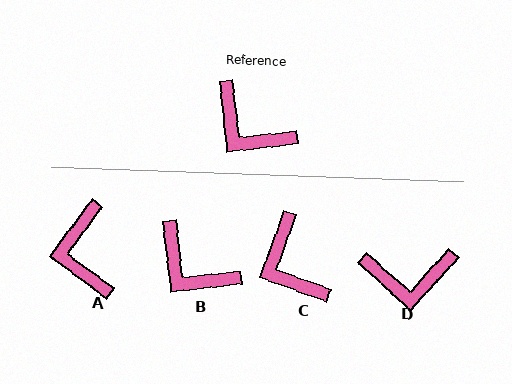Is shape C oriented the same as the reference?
No, it is off by about 27 degrees.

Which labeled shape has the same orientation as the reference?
B.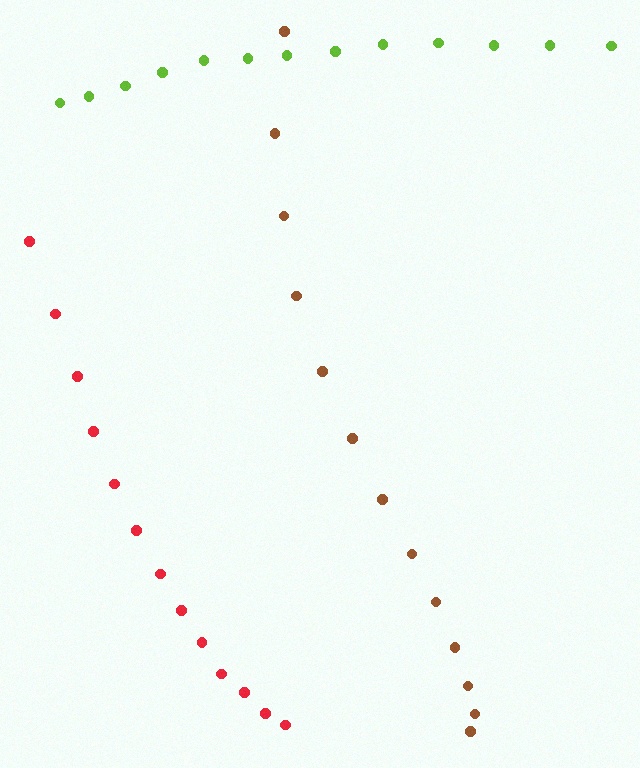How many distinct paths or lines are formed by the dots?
There are 3 distinct paths.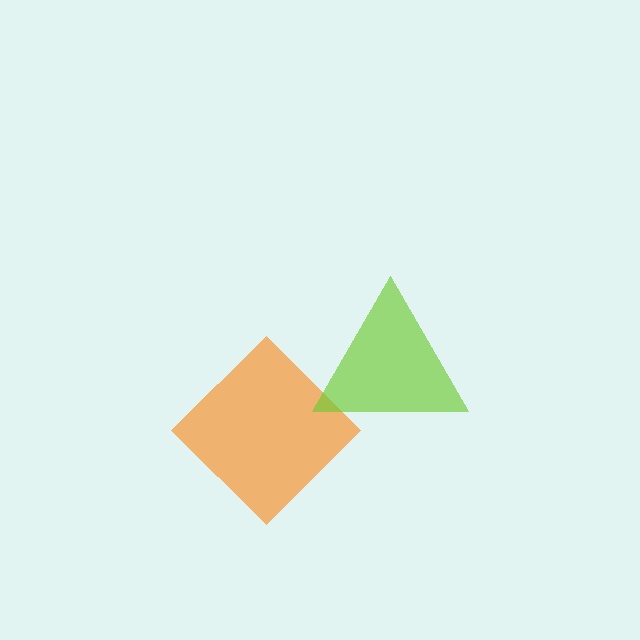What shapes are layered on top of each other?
The layered shapes are: an orange diamond, a lime triangle.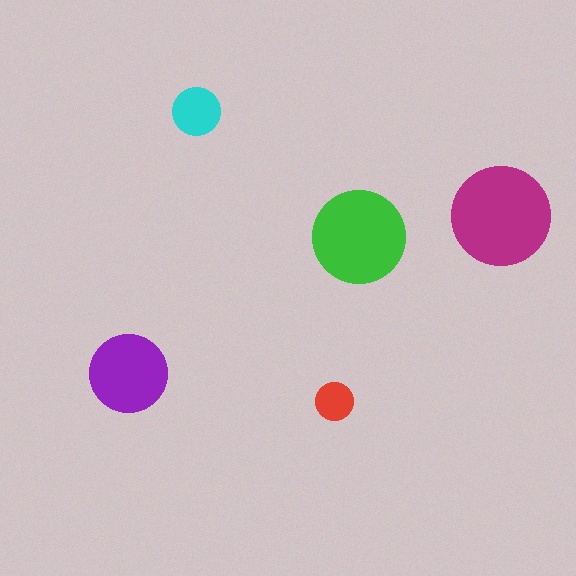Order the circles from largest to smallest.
the magenta one, the green one, the purple one, the cyan one, the red one.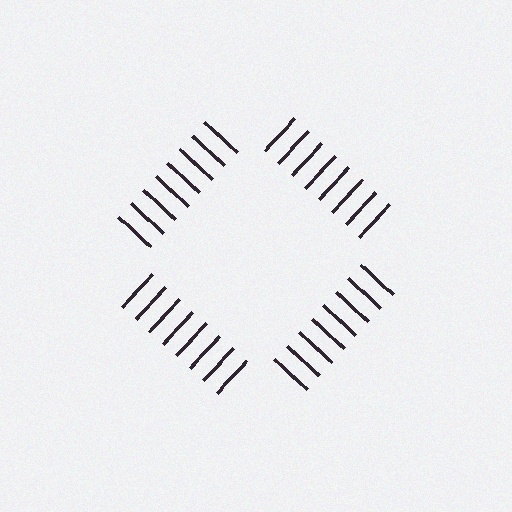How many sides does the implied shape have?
4 sides — the line-ends trace a square.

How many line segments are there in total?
32 — 8 along each of the 4 edges.